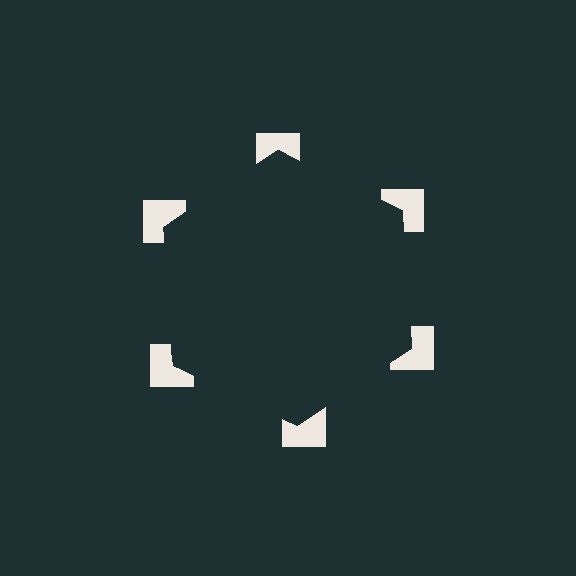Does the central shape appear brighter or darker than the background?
It typically appears slightly darker than the background, even though no actual brightness change is drawn.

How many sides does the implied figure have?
6 sides.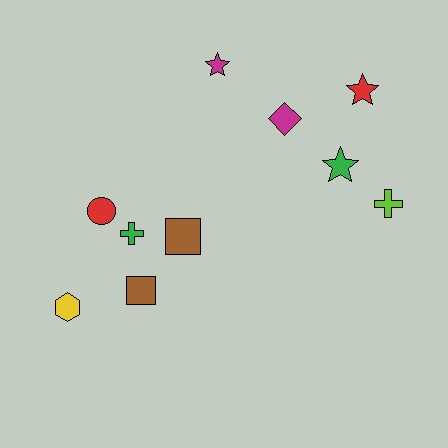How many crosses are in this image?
There are 2 crosses.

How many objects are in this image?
There are 10 objects.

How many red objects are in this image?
There are 2 red objects.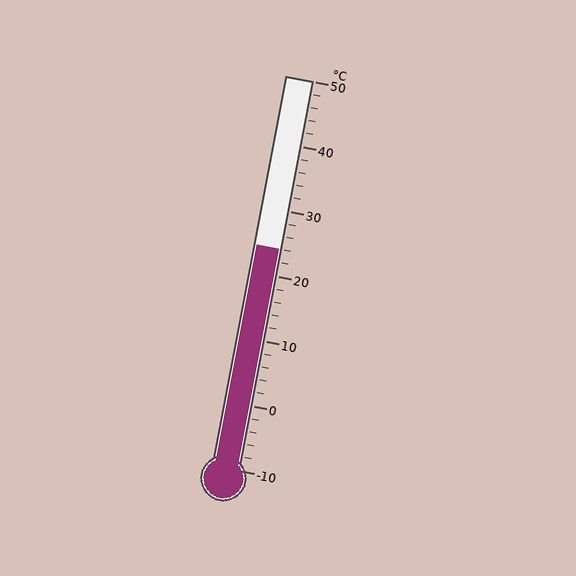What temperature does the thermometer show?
The thermometer shows approximately 24°C.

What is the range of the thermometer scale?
The thermometer scale ranges from -10°C to 50°C.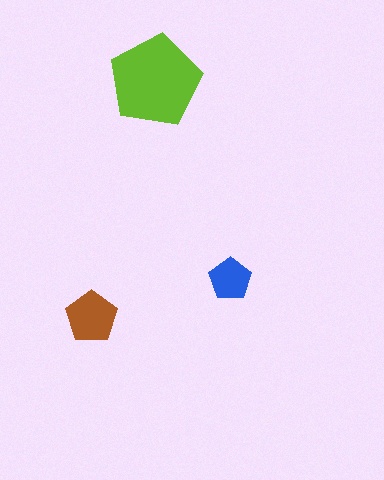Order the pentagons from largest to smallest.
the lime one, the brown one, the blue one.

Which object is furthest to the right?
The blue pentagon is rightmost.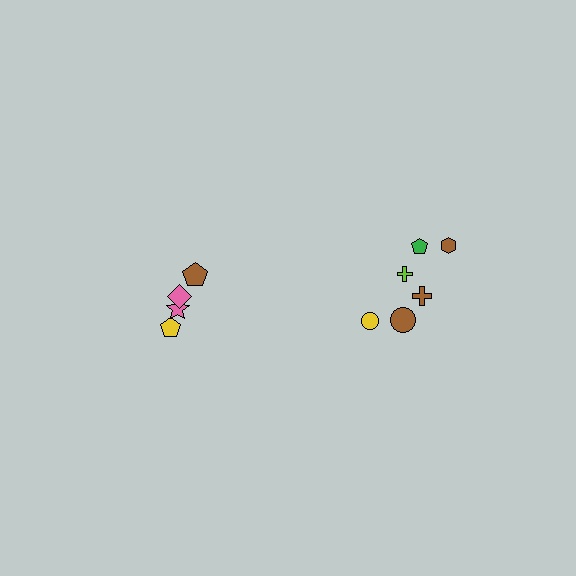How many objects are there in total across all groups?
There are 10 objects.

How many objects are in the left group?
There are 4 objects.